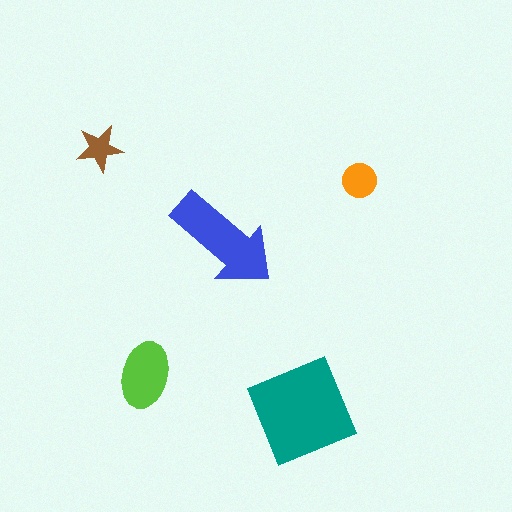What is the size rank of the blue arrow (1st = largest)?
2nd.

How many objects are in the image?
There are 5 objects in the image.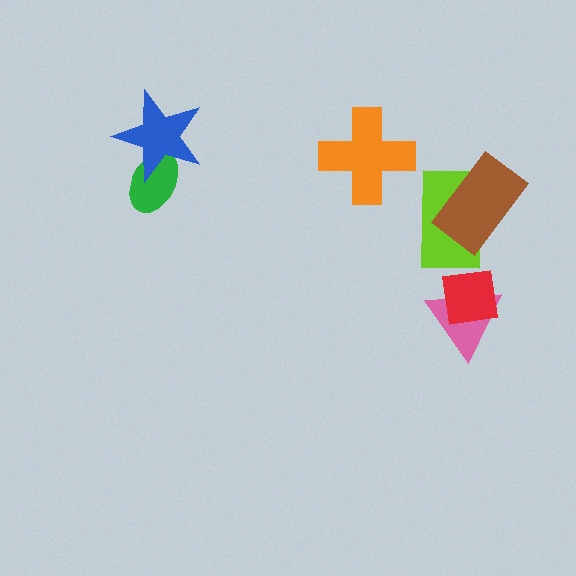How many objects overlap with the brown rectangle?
1 object overlaps with the brown rectangle.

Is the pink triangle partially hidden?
Yes, it is partially covered by another shape.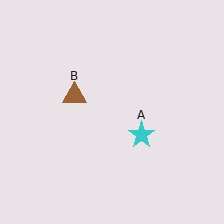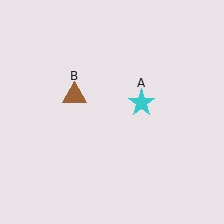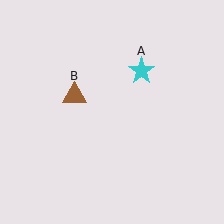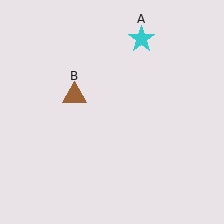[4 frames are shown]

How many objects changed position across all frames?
1 object changed position: cyan star (object A).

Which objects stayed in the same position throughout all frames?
Brown triangle (object B) remained stationary.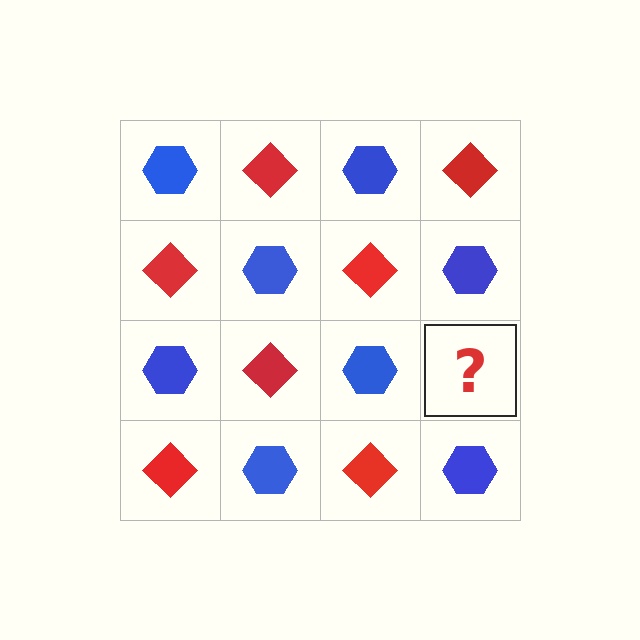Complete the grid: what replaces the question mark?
The question mark should be replaced with a red diamond.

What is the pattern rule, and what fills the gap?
The rule is that it alternates blue hexagon and red diamond in a checkerboard pattern. The gap should be filled with a red diamond.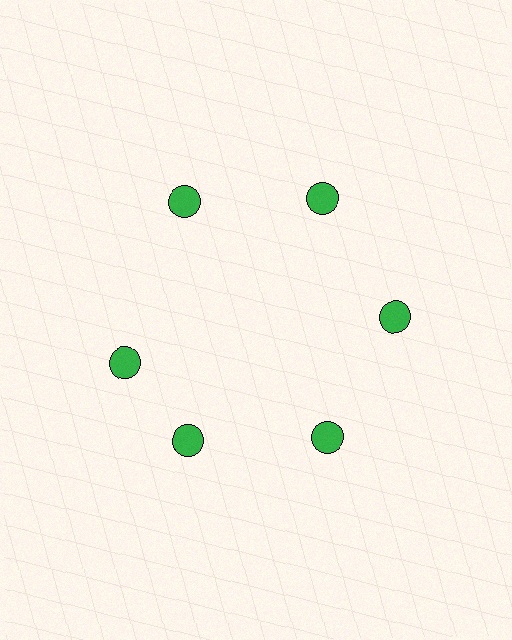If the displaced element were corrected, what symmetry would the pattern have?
It would have 6-fold rotational symmetry — the pattern would map onto itself every 60 degrees.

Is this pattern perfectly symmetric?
No. The 6 green circles are arranged in a ring, but one element near the 9 o'clock position is rotated out of alignment along the ring, breaking the 6-fold rotational symmetry.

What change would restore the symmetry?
The symmetry would be restored by rotating it back into even spacing with its neighbors so that all 6 circles sit at equal angles and equal distance from the center.